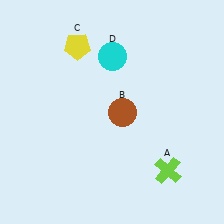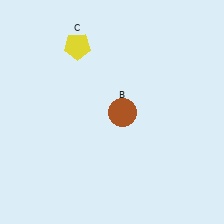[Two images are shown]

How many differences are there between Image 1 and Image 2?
There are 2 differences between the two images.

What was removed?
The lime cross (A), the cyan circle (D) were removed in Image 2.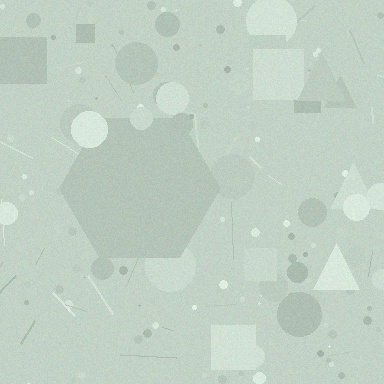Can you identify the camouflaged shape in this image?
The camouflaged shape is a hexagon.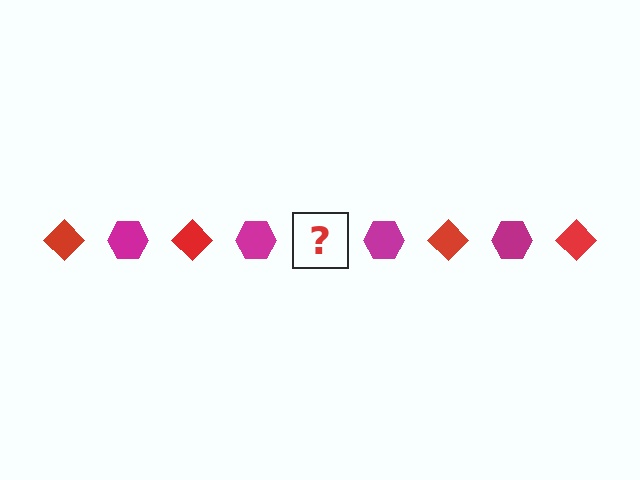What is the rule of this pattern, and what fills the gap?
The rule is that the pattern alternates between red diamond and magenta hexagon. The gap should be filled with a red diamond.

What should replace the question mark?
The question mark should be replaced with a red diamond.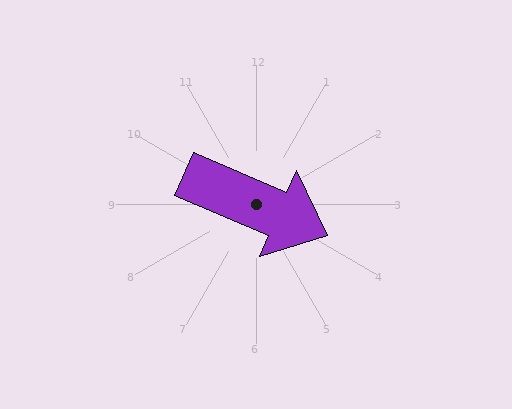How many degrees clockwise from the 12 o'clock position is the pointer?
Approximately 113 degrees.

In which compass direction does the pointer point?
Southeast.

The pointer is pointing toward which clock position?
Roughly 4 o'clock.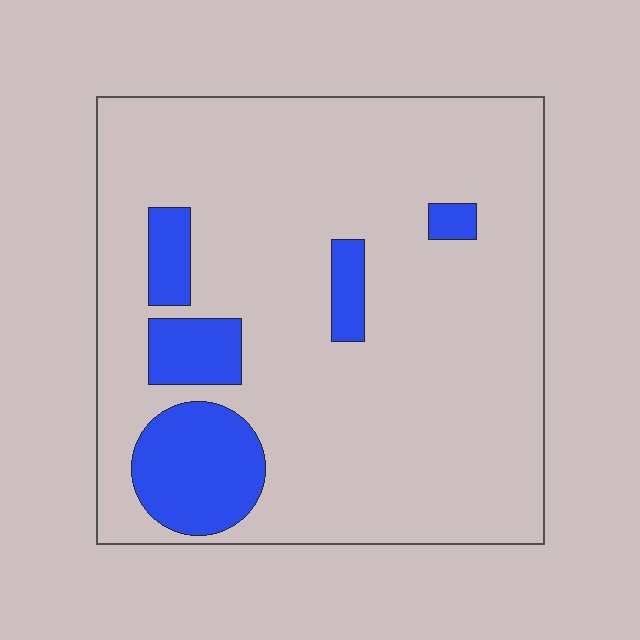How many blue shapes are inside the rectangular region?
5.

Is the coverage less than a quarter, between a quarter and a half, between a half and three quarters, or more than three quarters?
Less than a quarter.